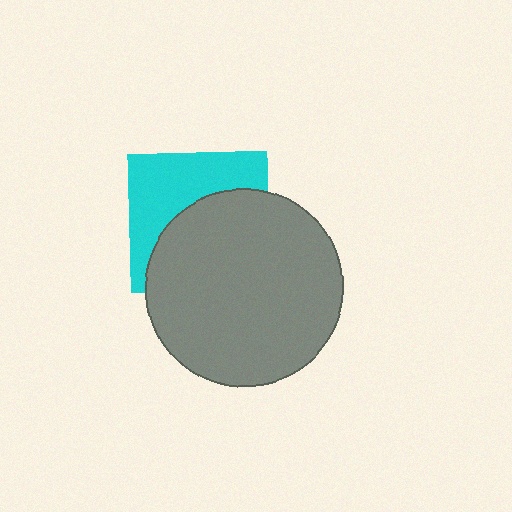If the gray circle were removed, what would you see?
You would see the complete cyan square.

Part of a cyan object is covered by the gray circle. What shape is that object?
It is a square.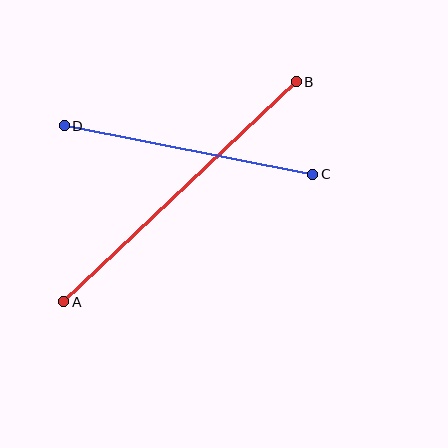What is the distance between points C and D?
The distance is approximately 253 pixels.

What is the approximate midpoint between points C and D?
The midpoint is at approximately (189, 150) pixels.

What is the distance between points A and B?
The distance is approximately 320 pixels.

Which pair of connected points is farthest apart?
Points A and B are farthest apart.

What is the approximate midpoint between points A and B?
The midpoint is at approximately (180, 192) pixels.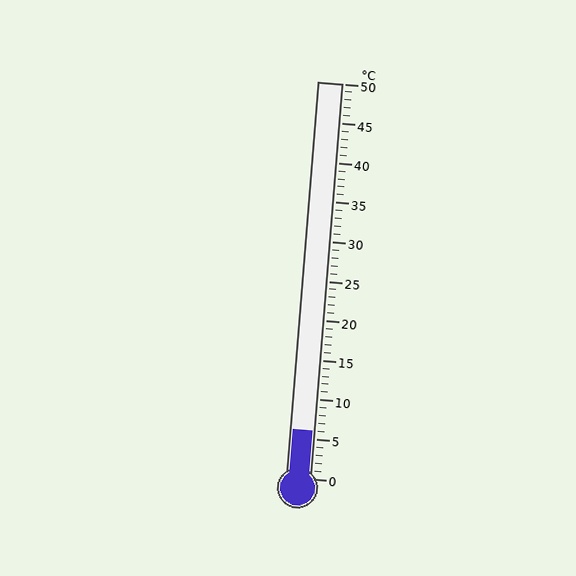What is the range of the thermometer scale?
The thermometer scale ranges from 0°C to 50°C.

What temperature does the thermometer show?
The thermometer shows approximately 6°C.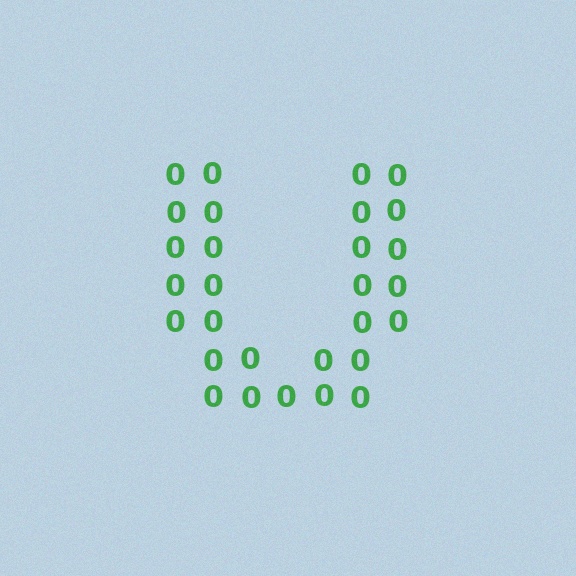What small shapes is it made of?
It is made of small digit 0's.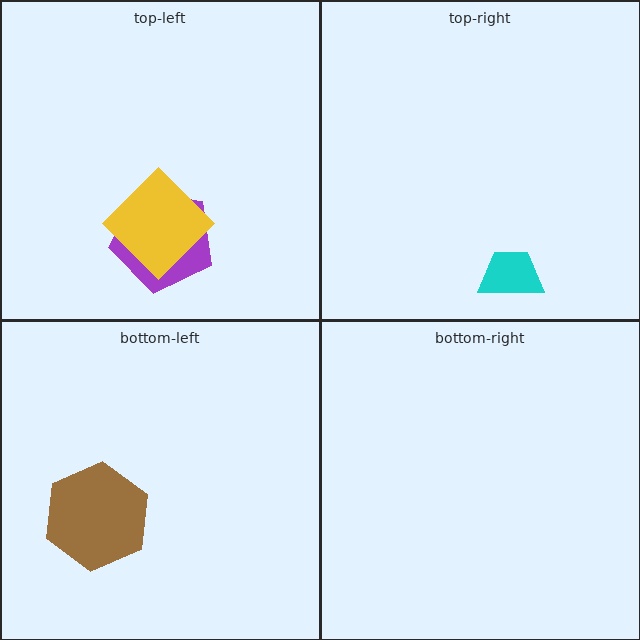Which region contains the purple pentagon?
The top-left region.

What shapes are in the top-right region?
The cyan trapezoid.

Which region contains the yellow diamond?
The top-left region.